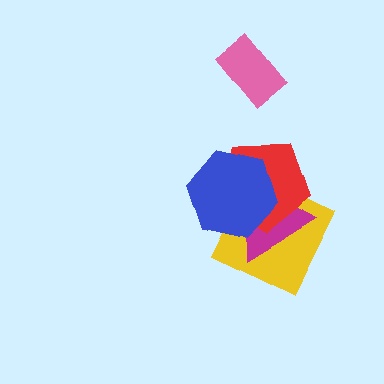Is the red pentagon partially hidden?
Yes, it is partially covered by another shape.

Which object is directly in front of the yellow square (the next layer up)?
The magenta triangle is directly in front of the yellow square.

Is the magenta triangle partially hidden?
Yes, it is partially covered by another shape.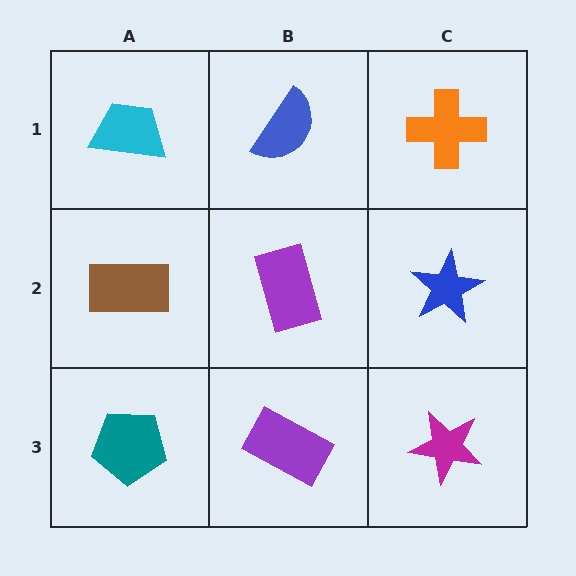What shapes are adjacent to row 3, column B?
A purple rectangle (row 2, column B), a teal pentagon (row 3, column A), a magenta star (row 3, column C).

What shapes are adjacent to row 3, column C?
A blue star (row 2, column C), a purple rectangle (row 3, column B).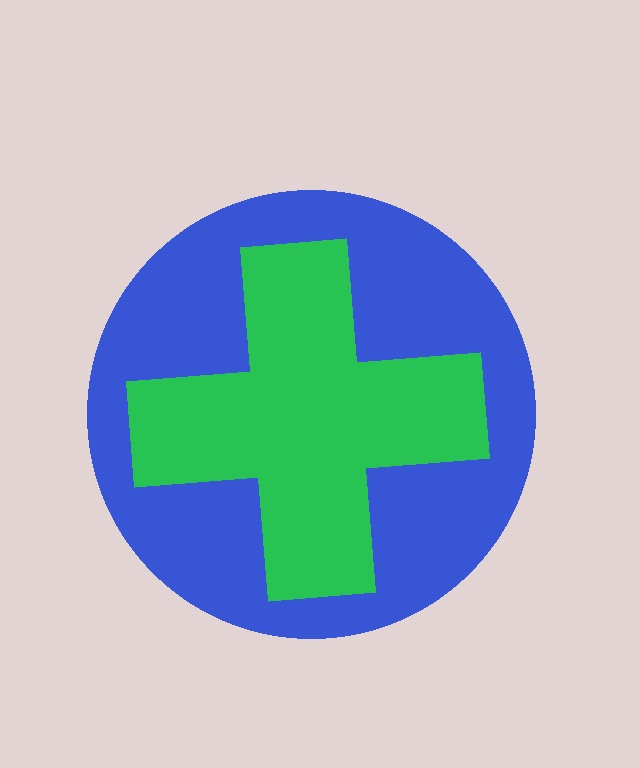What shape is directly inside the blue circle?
The green cross.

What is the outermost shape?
The blue circle.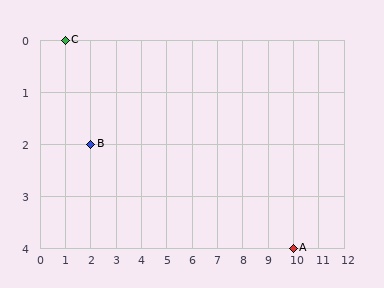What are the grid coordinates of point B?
Point B is at grid coordinates (2, 2).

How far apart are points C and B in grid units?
Points C and B are 1 column and 2 rows apart (about 2.2 grid units diagonally).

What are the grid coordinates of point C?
Point C is at grid coordinates (1, 0).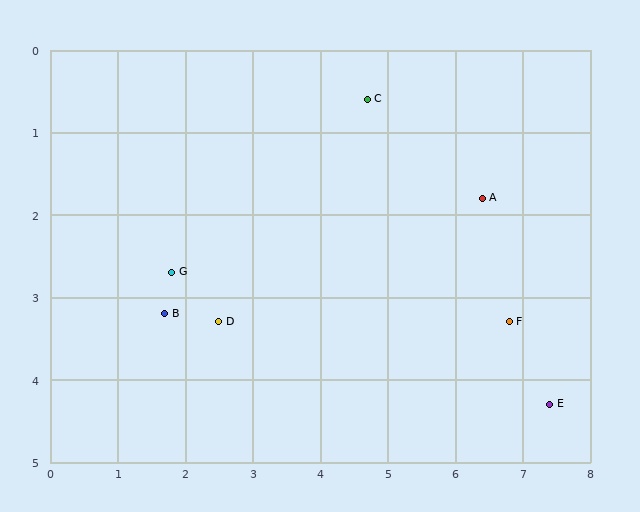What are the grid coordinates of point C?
Point C is at approximately (4.7, 0.6).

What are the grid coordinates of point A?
Point A is at approximately (6.4, 1.8).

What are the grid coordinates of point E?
Point E is at approximately (7.4, 4.3).